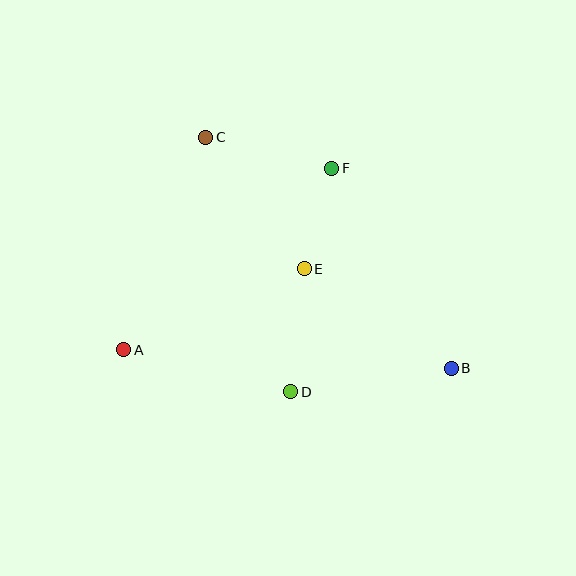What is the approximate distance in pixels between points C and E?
The distance between C and E is approximately 164 pixels.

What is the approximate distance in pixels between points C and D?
The distance between C and D is approximately 268 pixels.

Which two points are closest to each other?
Points E and F are closest to each other.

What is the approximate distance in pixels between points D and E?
The distance between D and E is approximately 124 pixels.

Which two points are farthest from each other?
Points B and C are farthest from each other.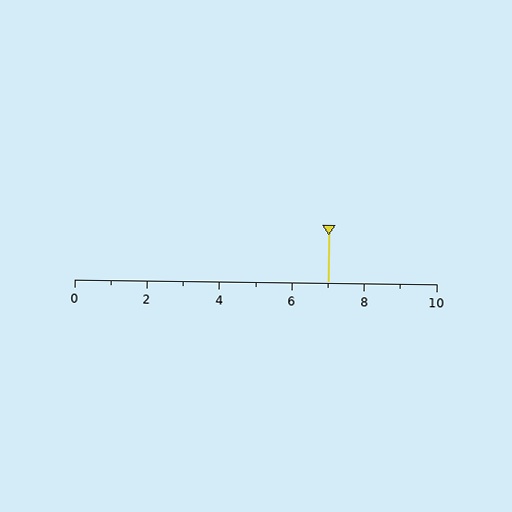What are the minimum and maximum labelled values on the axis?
The axis runs from 0 to 10.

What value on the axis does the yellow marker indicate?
The marker indicates approximately 7.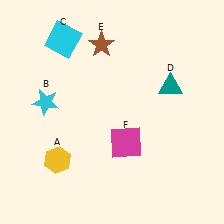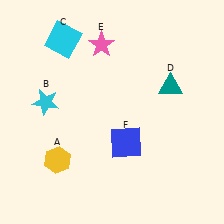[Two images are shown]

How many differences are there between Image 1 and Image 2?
There are 2 differences between the two images.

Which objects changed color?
E changed from brown to pink. F changed from magenta to blue.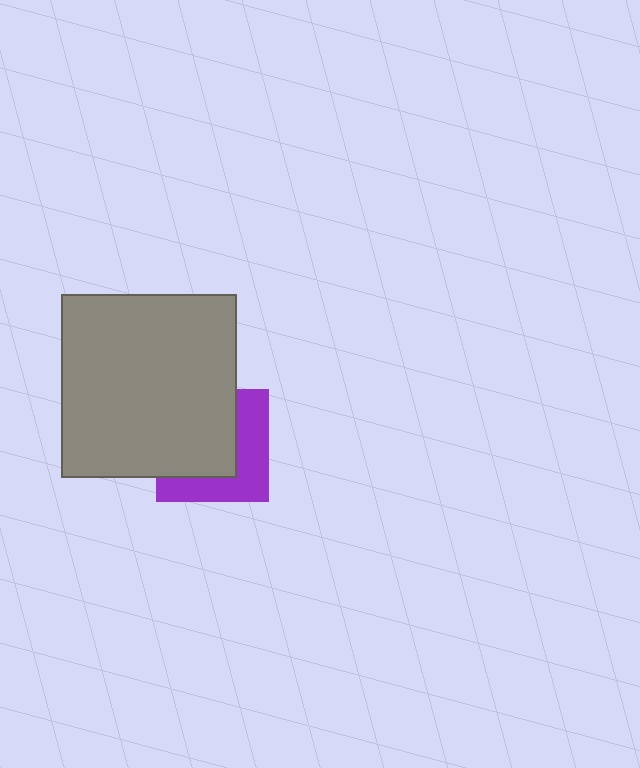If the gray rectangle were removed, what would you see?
You would see the complete purple square.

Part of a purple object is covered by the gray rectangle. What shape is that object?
It is a square.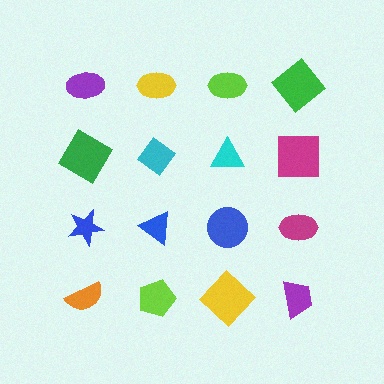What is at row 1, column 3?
A lime ellipse.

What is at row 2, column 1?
A green diamond.